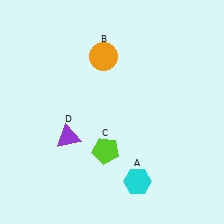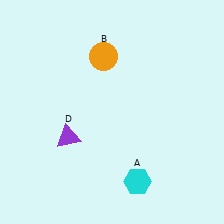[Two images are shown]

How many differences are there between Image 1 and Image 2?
There is 1 difference between the two images.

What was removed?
The lime pentagon (C) was removed in Image 2.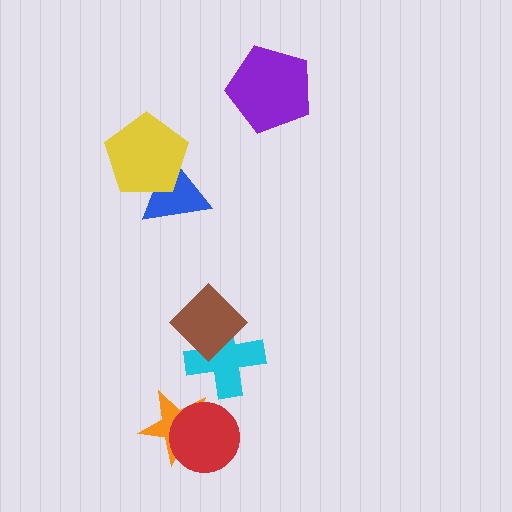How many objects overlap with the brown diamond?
1 object overlaps with the brown diamond.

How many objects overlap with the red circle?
1 object overlaps with the red circle.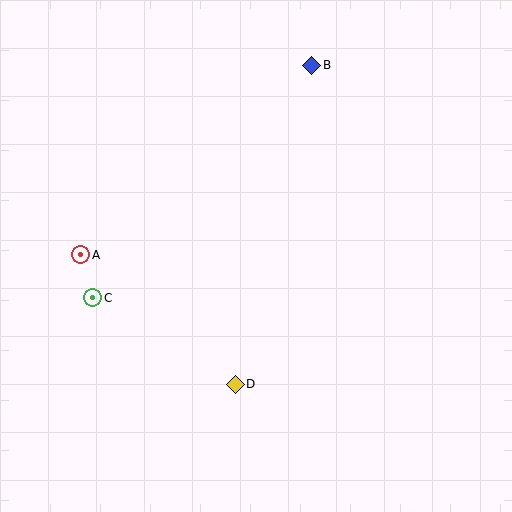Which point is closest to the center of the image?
Point D at (235, 384) is closest to the center.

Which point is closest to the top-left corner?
Point A is closest to the top-left corner.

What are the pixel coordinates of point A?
Point A is at (81, 255).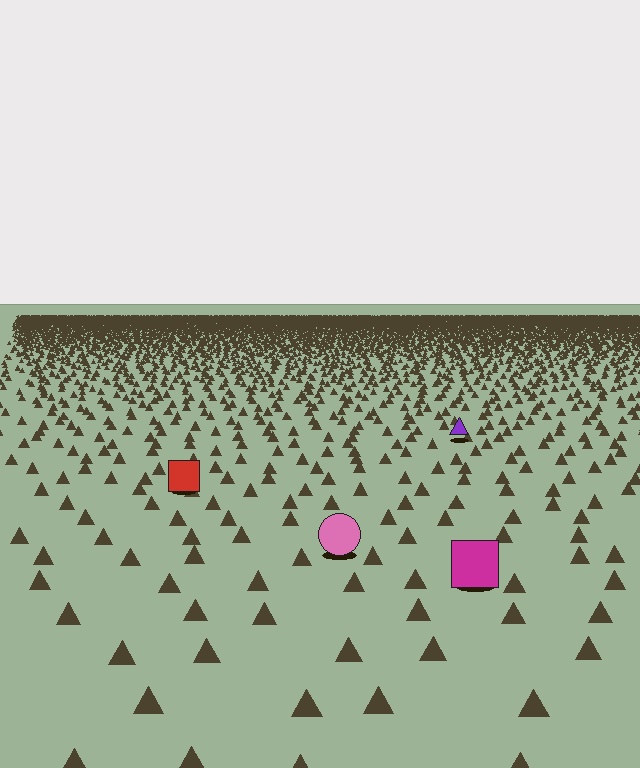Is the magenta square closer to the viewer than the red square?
Yes. The magenta square is closer — you can tell from the texture gradient: the ground texture is coarser near it.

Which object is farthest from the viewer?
The purple triangle is farthest from the viewer. It appears smaller and the ground texture around it is denser.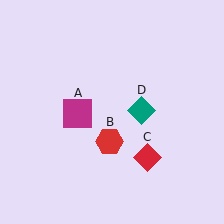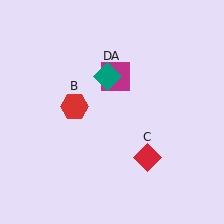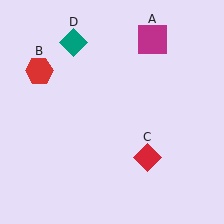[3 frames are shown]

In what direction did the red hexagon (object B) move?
The red hexagon (object B) moved up and to the left.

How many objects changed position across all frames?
3 objects changed position: magenta square (object A), red hexagon (object B), teal diamond (object D).